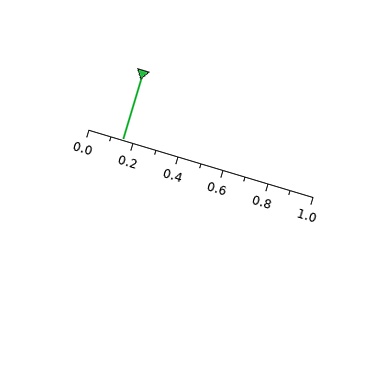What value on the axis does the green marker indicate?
The marker indicates approximately 0.15.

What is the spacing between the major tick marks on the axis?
The major ticks are spaced 0.2 apart.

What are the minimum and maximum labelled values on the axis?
The axis runs from 0.0 to 1.0.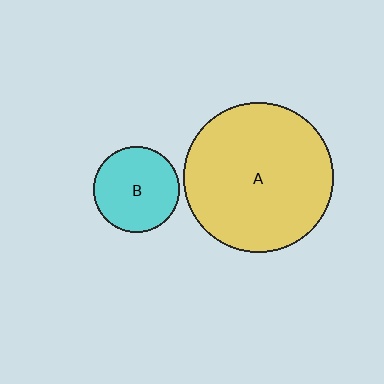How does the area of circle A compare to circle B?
Approximately 3.1 times.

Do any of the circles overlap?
No, none of the circles overlap.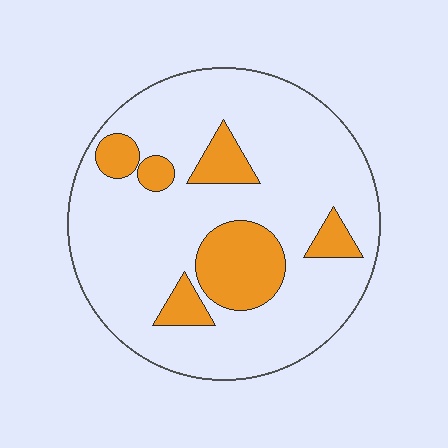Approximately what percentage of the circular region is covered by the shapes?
Approximately 20%.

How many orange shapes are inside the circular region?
6.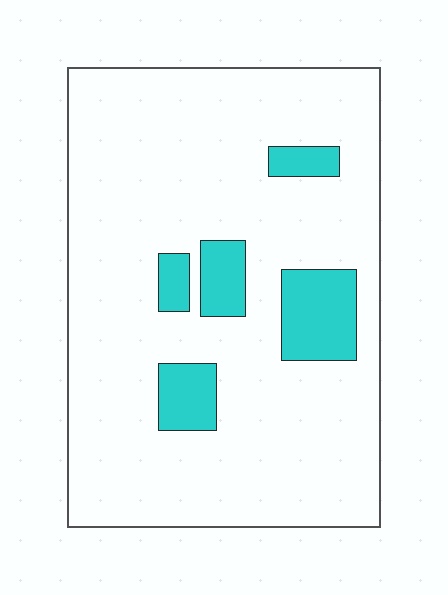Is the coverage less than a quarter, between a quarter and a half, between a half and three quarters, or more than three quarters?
Less than a quarter.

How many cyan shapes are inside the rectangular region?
5.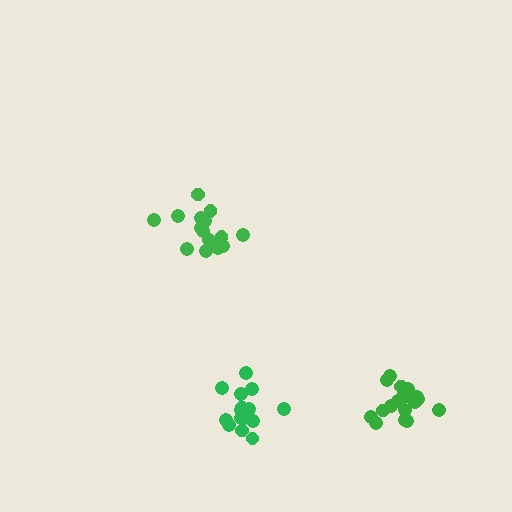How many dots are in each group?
Group 1: 15 dots, Group 2: 19 dots, Group 3: 16 dots (50 total).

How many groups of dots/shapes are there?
There are 3 groups.